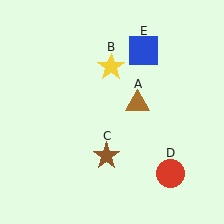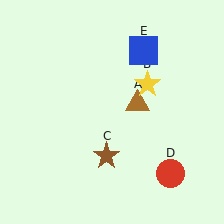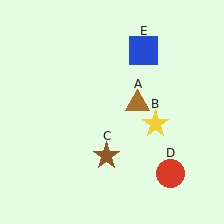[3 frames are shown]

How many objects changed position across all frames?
1 object changed position: yellow star (object B).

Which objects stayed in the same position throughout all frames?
Brown triangle (object A) and brown star (object C) and red circle (object D) and blue square (object E) remained stationary.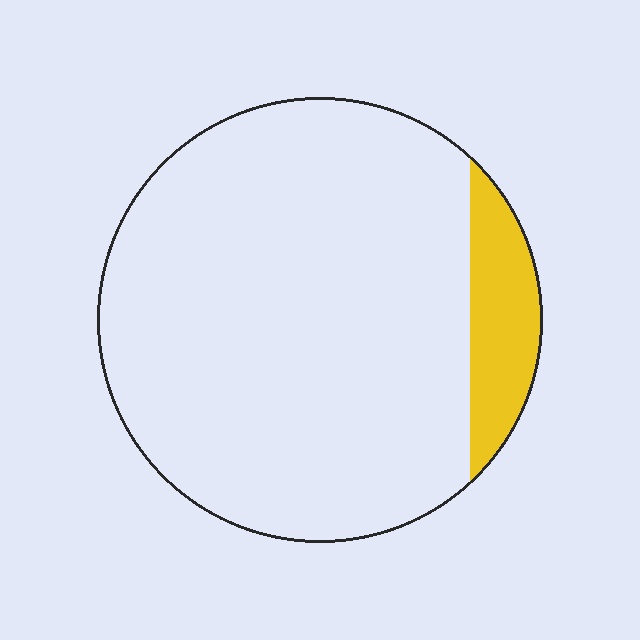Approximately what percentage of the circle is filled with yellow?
Approximately 10%.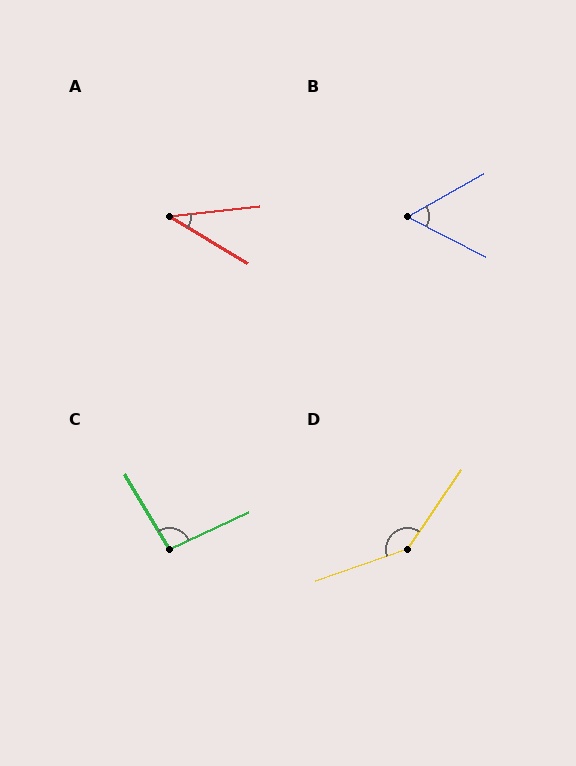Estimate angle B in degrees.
Approximately 56 degrees.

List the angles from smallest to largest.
A (37°), B (56°), C (96°), D (143°).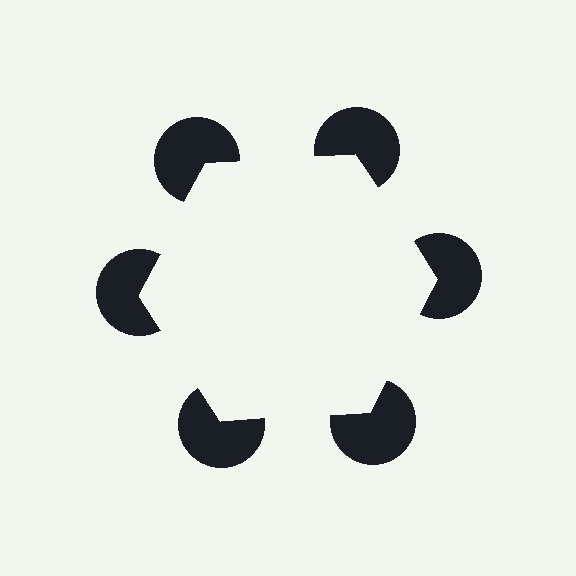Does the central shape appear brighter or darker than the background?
It typically appears slightly brighter than the background, even though no actual brightness change is drawn.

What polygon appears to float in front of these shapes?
An illusory hexagon — its edges are inferred from the aligned wedge cuts in the pac-man discs, not physically drawn.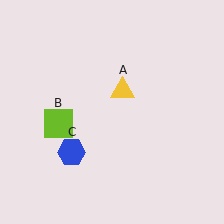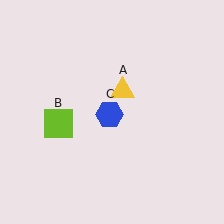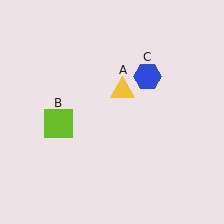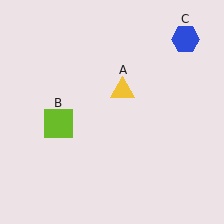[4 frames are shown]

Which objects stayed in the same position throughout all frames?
Yellow triangle (object A) and lime square (object B) remained stationary.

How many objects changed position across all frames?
1 object changed position: blue hexagon (object C).